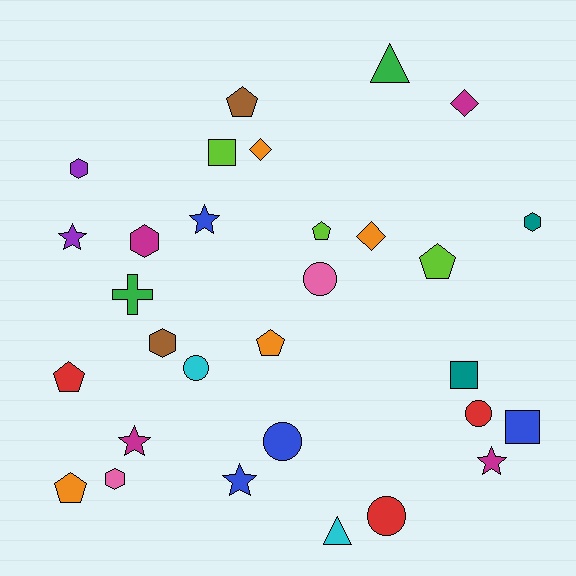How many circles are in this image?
There are 5 circles.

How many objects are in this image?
There are 30 objects.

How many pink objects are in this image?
There are 2 pink objects.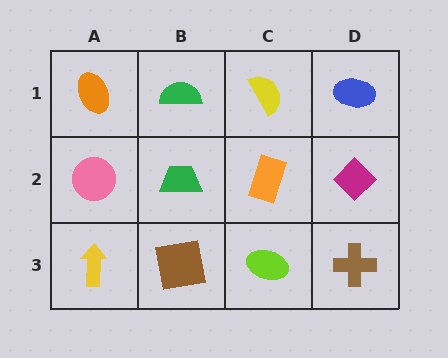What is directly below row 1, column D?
A magenta diamond.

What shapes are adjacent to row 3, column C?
An orange rectangle (row 2, column C), a brown square (row 3, column B), a brown cross (row 3, column D).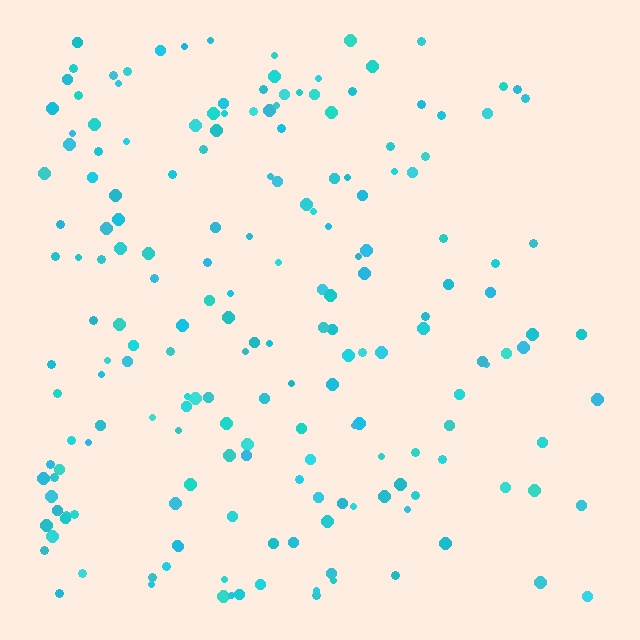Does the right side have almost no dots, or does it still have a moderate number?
Still a moderate number, just noticeably fewer than the left.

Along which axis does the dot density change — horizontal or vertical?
Horizontal.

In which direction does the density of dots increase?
From right to left, with the left side densest.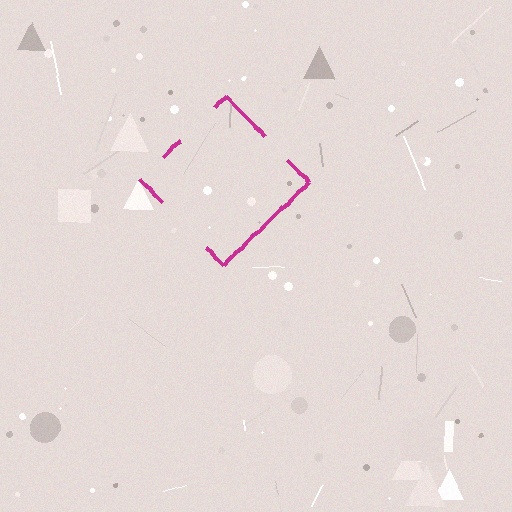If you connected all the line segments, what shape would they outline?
They would outline a diamond.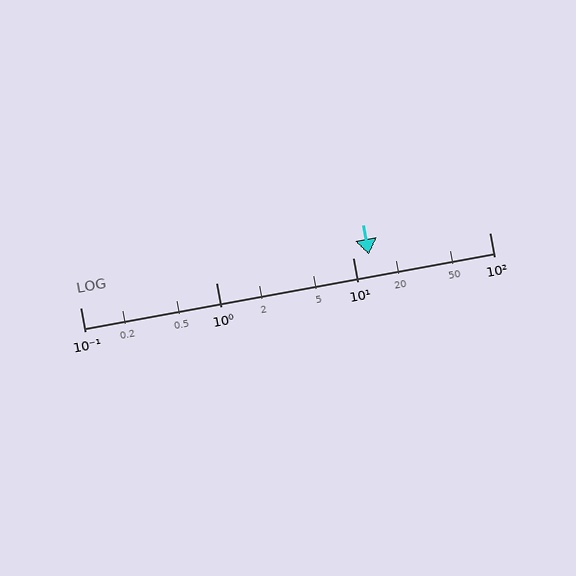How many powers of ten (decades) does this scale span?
The scale spans 3 decades, from 0.1 to 100.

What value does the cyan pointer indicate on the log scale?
The pointer indicates approximately 13.